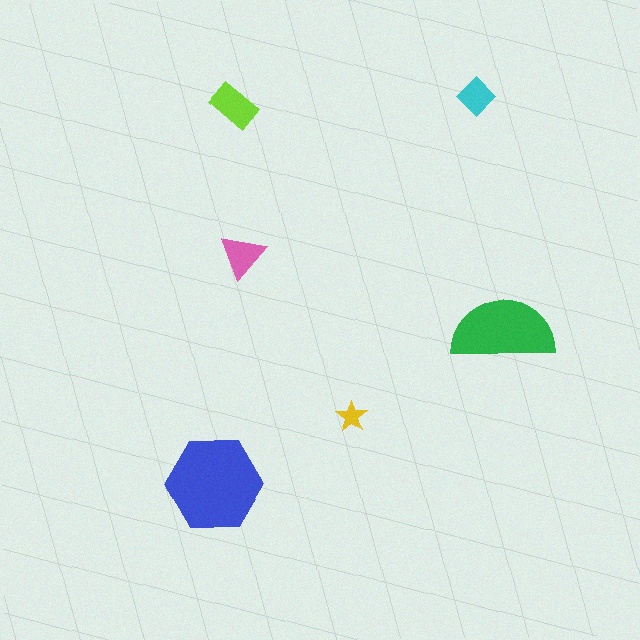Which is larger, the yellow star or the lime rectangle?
The lime rectangle.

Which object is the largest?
The blue hexagon.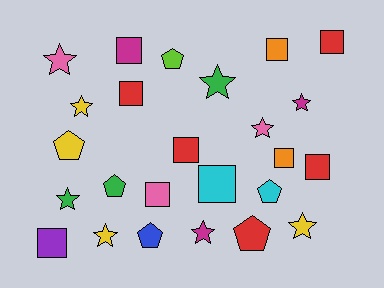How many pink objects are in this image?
There are 3 pink objects.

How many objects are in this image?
There are 25 objects.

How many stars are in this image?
There are 9 stars.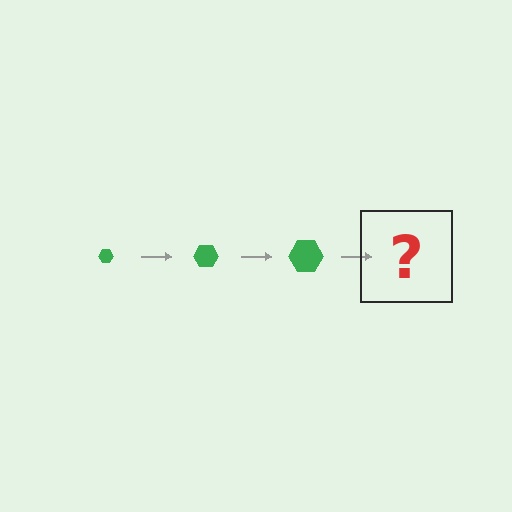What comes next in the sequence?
The next element should be a green hexagon, larger than the previous one.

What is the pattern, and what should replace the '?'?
The pattern is that the hexagon gets progressively larger each step. The '?' should be a green hexagon, larger than the previous one.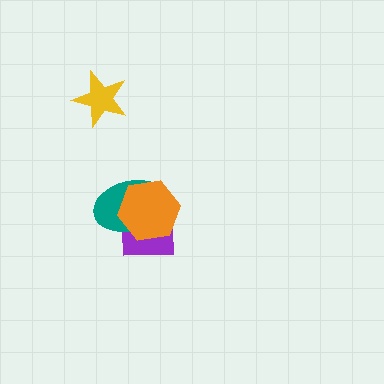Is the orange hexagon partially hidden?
No, no other shape covers it.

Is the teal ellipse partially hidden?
Yes, it is partially covered by another shape.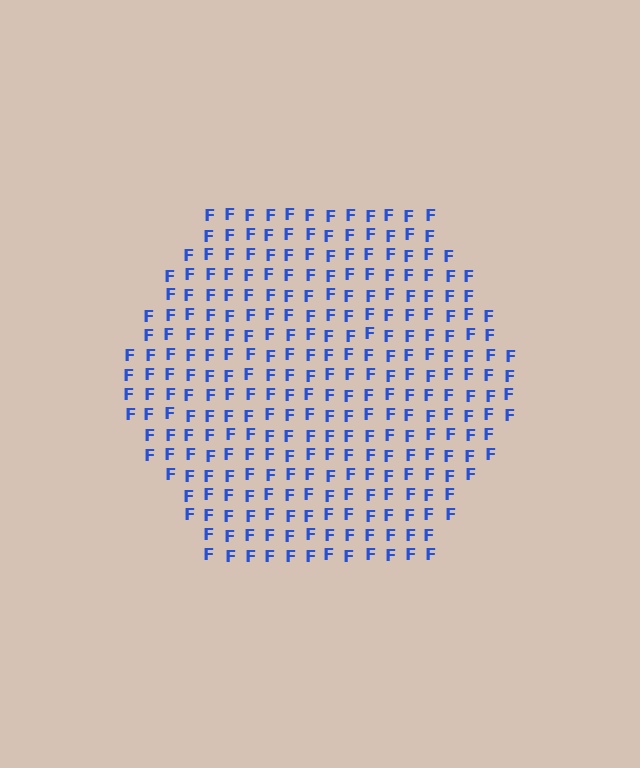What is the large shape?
The large shape is a hexagon.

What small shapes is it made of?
It is made of small letter F's.